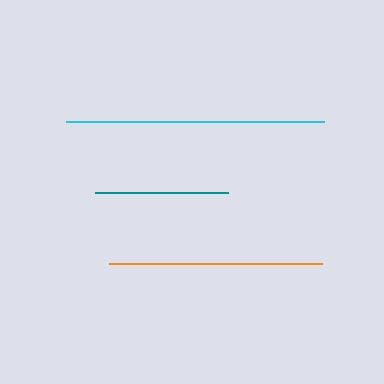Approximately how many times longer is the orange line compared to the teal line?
The orange line is approximately 1.6 times the length of the teal line.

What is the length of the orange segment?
The orange segment is approximately 213 pixels long.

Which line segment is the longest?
The cyan line is the longest at approximately 258 pixels.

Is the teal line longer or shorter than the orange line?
The orange line is longer than the teal line.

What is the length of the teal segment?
The teal segment is approximately 134 pixels long.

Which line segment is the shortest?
The teal line is the shortest at approximately 134 pixels.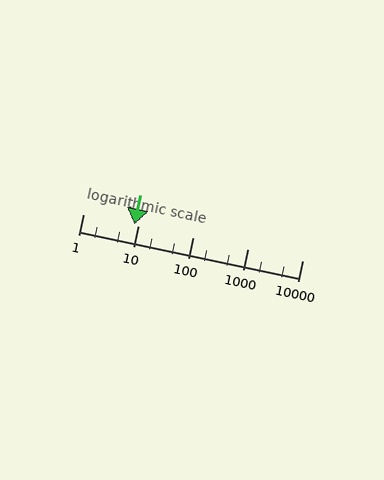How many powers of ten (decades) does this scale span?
The scale spans 4 decades, from 1 to 10000.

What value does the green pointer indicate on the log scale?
The pointer indicates approximately 8.7.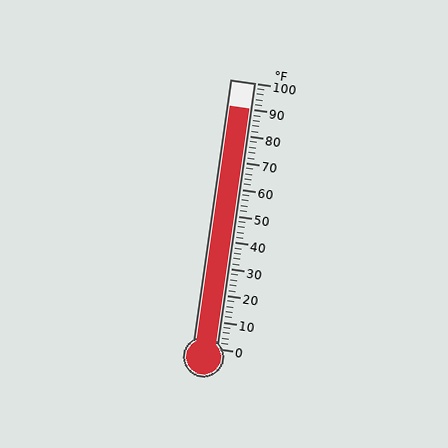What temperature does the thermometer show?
The thermometer shows approximately 90°F.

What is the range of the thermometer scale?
The thermometer scale ranges from 0°F to 100°F.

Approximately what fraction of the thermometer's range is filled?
The thermometer is filled to approximately 90% of its range.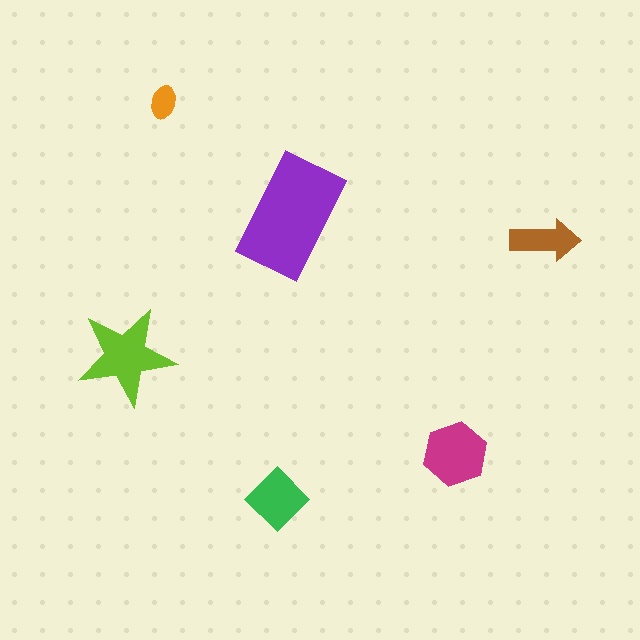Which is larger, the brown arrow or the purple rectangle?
The purple rectangle.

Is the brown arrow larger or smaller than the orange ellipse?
Larger.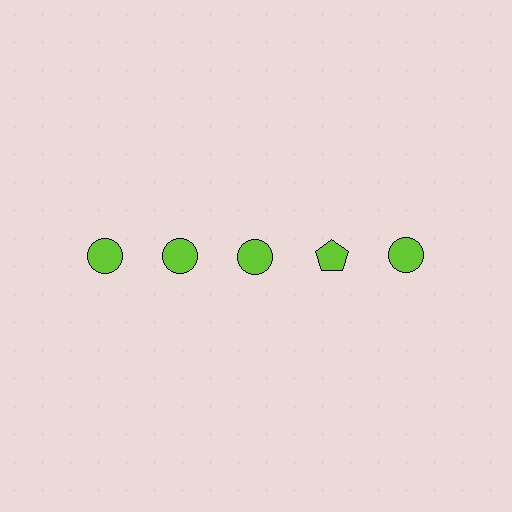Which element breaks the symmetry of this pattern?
The lime pentagon in the top row, second from right column breaks the symmetry. All other shapes are lime circles.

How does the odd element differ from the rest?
It has a different shape: pentagon instead of circle.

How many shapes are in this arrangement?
There are 5 shapes arranged in a grid pattern.